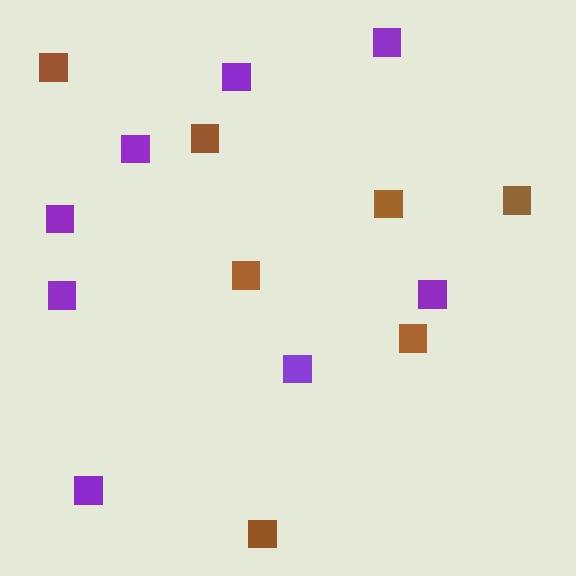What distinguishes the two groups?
There are 2 groups: one group of purple squares (8) and one group of brown squares (7).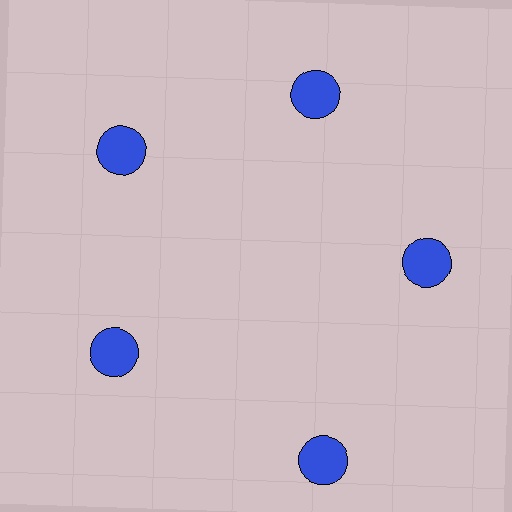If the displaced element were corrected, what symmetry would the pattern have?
It would have 5-fold rotational symmetry — the pattern would map onto itself every 72 degrees.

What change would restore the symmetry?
The symmetry would be restored by moving it inward, back onto the ring so that all 5 circles sit at equal angles and equal distance from the center.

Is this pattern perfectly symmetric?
No. The 5 blue circles are arranged in a ring, but one element near the 5 o'clock position is pushed outward from the center, breaking the 5-fold rotational symmetry.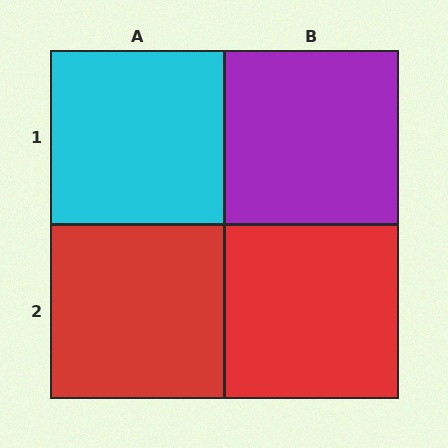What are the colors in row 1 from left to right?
Cyan, purple.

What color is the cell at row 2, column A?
Red.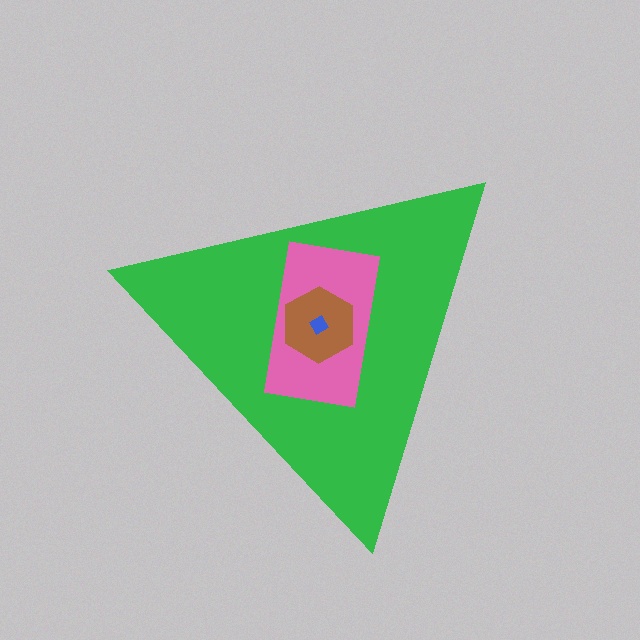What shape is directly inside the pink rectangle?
The brown hexagon.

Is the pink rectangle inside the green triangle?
Yes.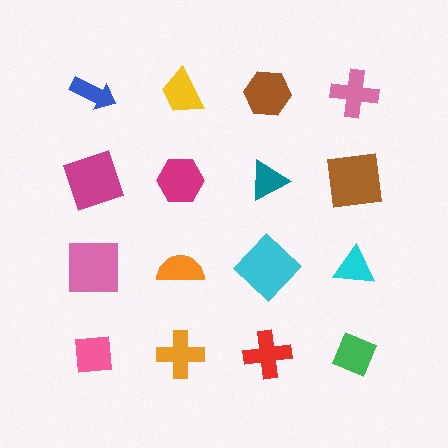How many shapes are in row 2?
4 shapes.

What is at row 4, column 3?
A red cross.